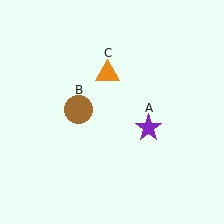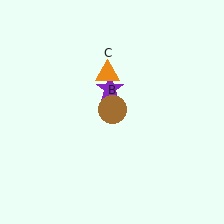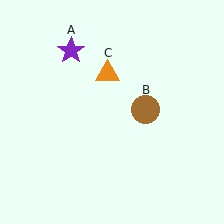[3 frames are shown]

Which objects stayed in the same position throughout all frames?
Orange triangle (object C) remained stationary.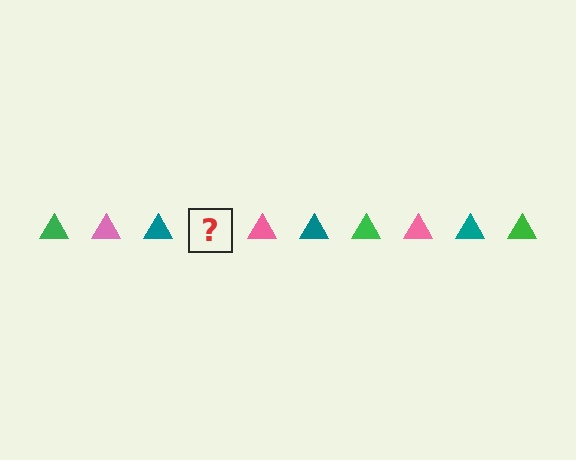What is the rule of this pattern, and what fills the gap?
The rule is that the pattern cycles through green, pink, teal triangles. The gap should be filled with a green triangle.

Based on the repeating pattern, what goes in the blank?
The blank should be a green triangle.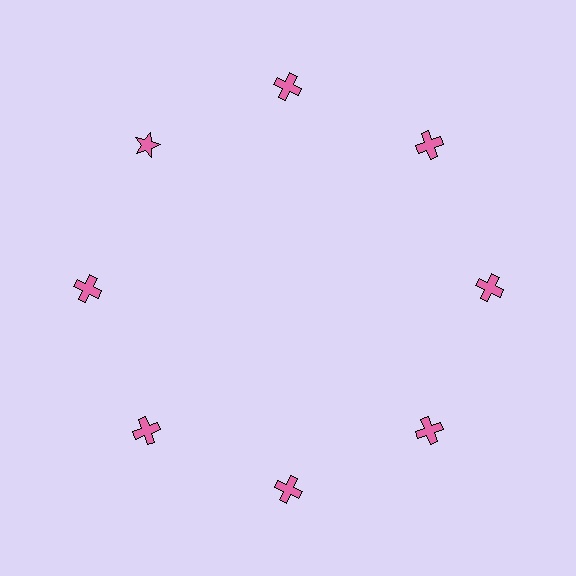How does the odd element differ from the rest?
It has a different shape: star instead of cross.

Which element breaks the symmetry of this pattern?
The pink star at roughly the 10 o'clock position breaks the symmetry. All other shapes are pink crosses.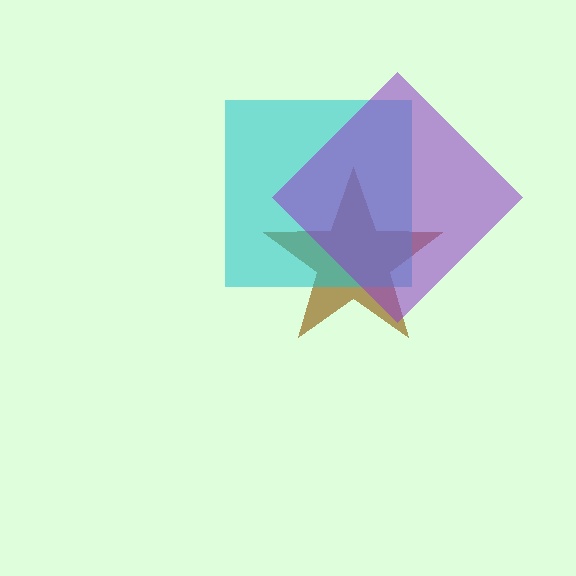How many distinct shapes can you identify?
There are 3 distinct shapes: a brown star, a cyan square, a purple diamond.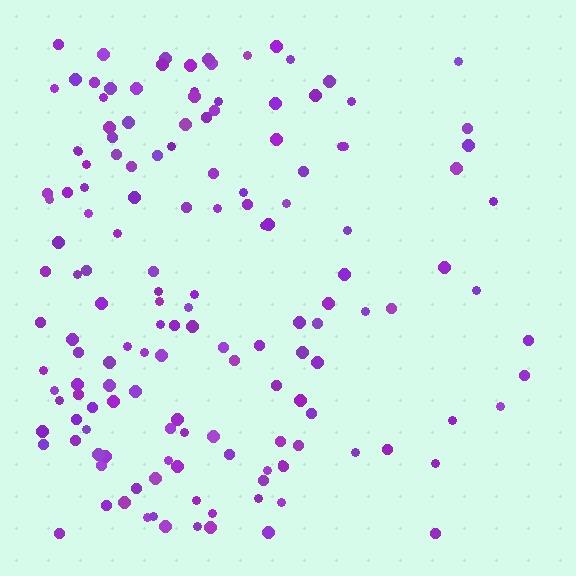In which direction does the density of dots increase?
From right to left, with the left side densest.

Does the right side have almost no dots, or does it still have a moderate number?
Still a moderate number, just noticeably fewer than the left.